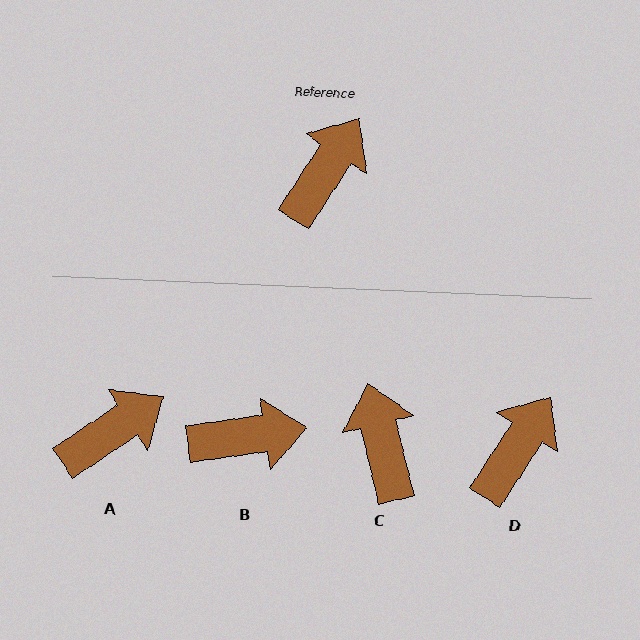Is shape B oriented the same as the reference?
No, it is off by about 49 degrees.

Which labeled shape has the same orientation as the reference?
D.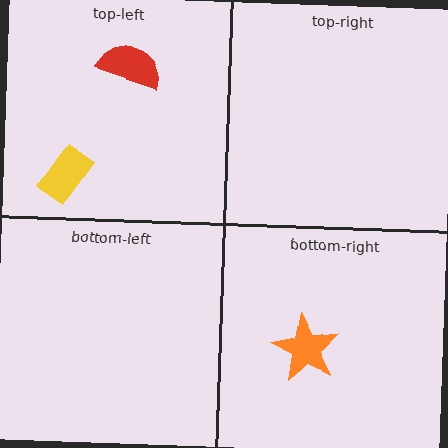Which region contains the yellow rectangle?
The top-left region.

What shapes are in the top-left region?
The red semicircle, the yellow rectangle.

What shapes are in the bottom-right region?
The orange star.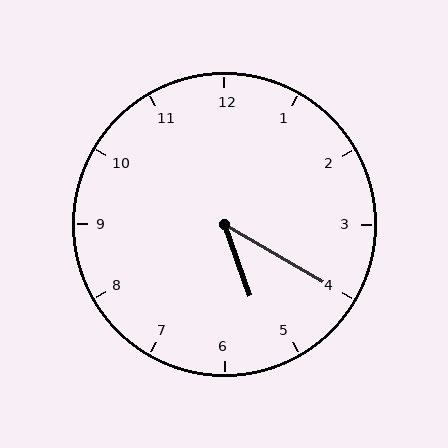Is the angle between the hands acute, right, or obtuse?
It is acute.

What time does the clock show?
5:20.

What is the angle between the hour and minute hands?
Approximately 40 degrees.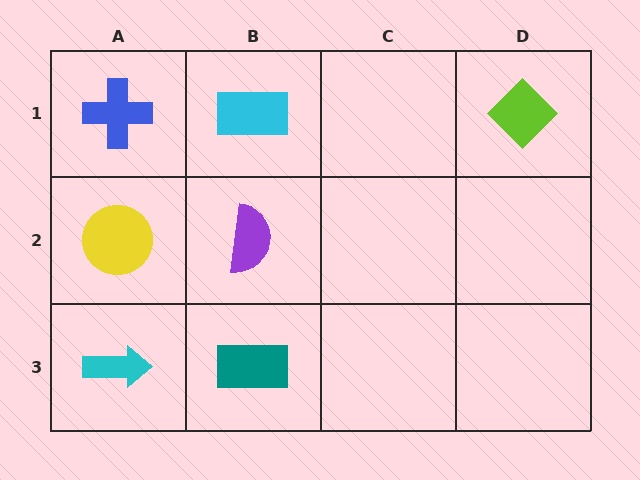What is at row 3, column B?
A teal rectangle.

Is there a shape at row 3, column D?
No, that cell is empty.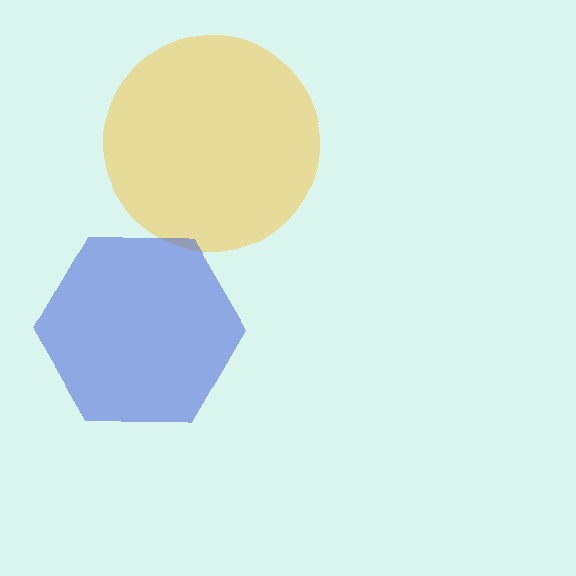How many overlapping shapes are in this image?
There are 2 overlapping shapes in the image.